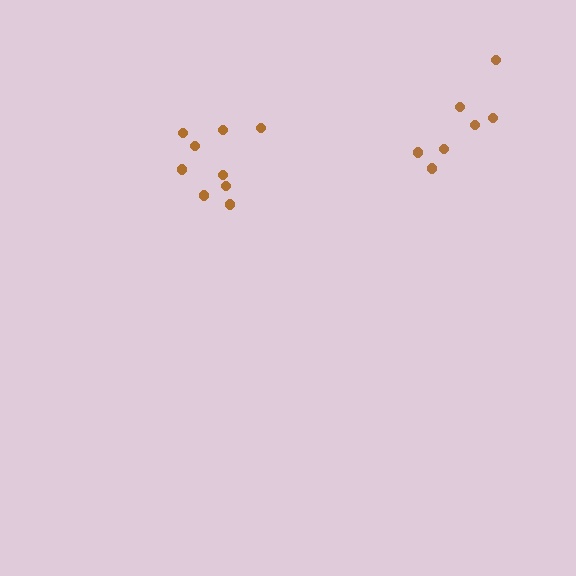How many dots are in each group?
Group 1: 9 dots, Group 2: 7 dots (16 total).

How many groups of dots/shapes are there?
There are 2 groups.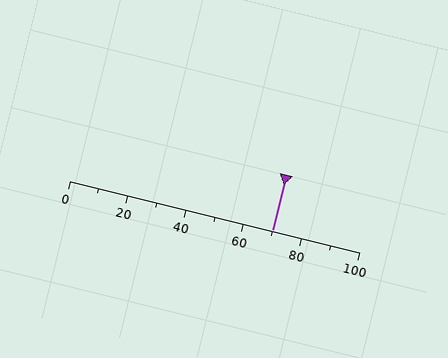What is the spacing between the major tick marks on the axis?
The major ticks are spaced 20 apart.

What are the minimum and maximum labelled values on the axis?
The axis runs from 0 to 100.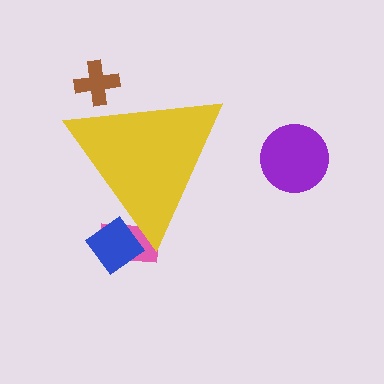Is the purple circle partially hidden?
No, the purple circle is fully visible.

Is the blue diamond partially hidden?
Yes, the blue diamond is partially hidden behind the yellow triangle.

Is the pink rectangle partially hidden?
Yes, the pink rectangle is partially hidden behind the yellow triangle.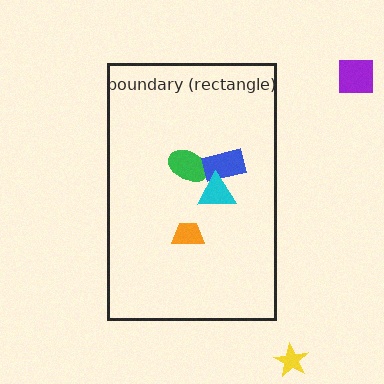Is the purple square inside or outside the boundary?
Outside.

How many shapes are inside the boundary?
4 inside, 2 outside.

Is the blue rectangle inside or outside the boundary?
Inside.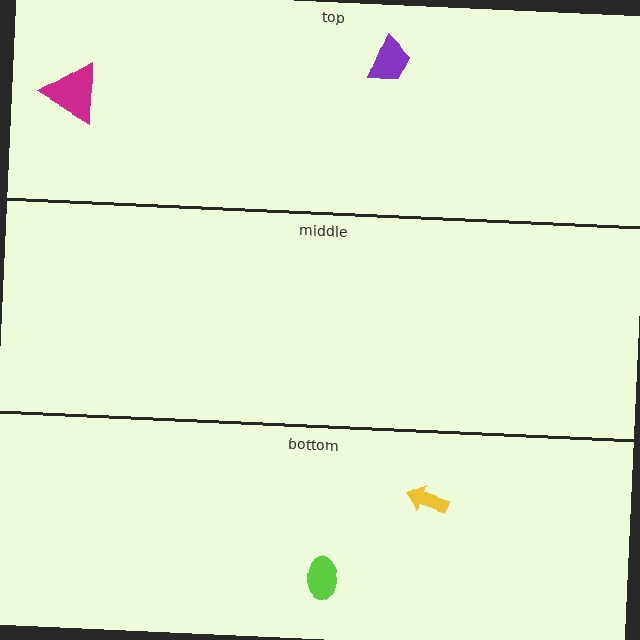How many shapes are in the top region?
2.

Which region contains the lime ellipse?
The bottom region.